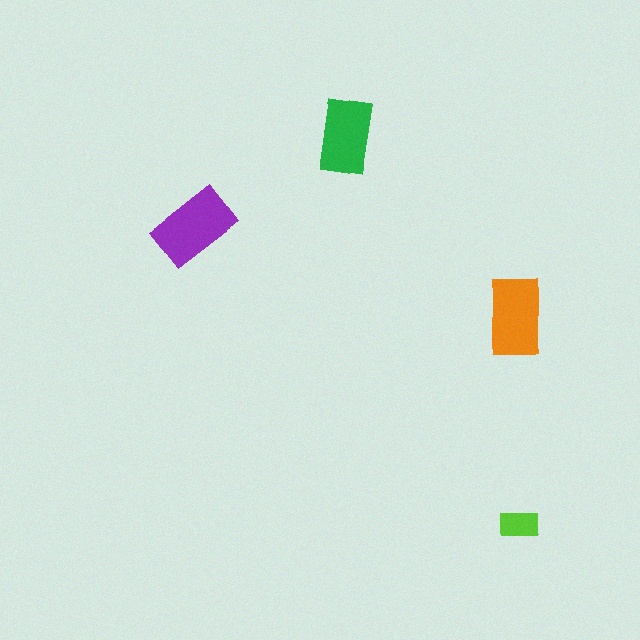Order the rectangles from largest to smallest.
the purple one, the orange one, the green one, the lime one.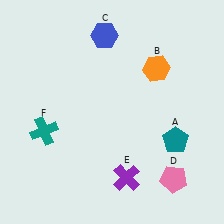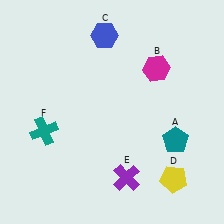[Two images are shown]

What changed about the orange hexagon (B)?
In Image 1, B is orange. In Image 2, it changed to magenta.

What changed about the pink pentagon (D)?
In Image 1, D is pink. In Image 2, it changed to yellow.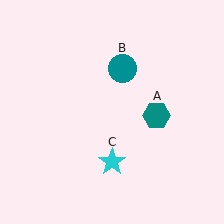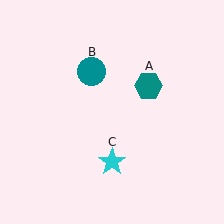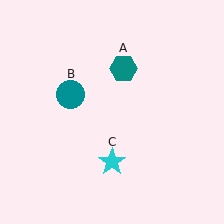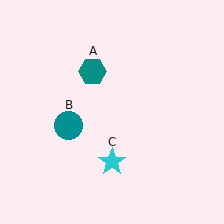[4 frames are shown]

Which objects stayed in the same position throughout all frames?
Cyan star (object C) remained stationary.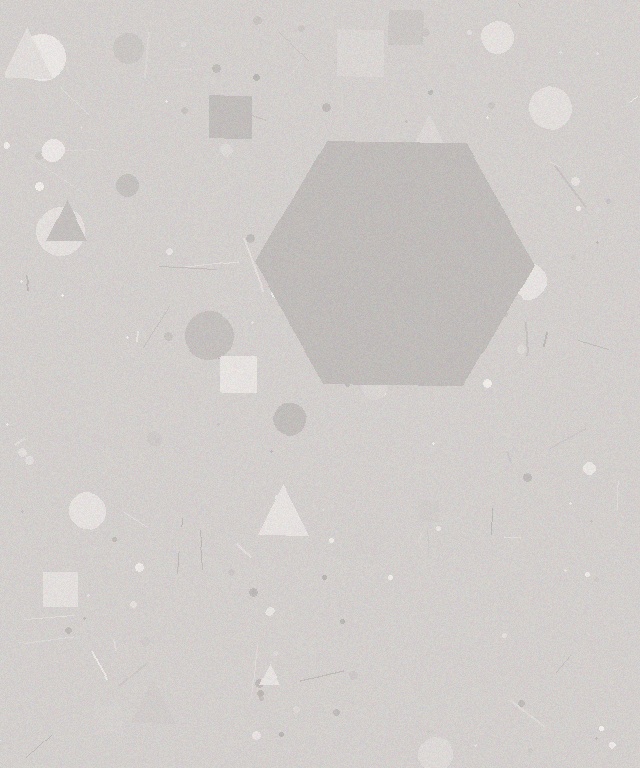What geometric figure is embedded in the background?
A hexagon is embedded in the background.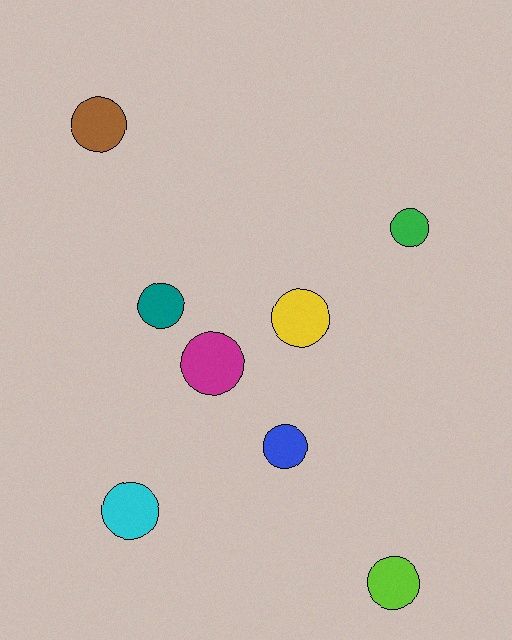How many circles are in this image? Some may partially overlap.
There are 8 circles.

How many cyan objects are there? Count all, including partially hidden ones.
There is 1 cyan object.